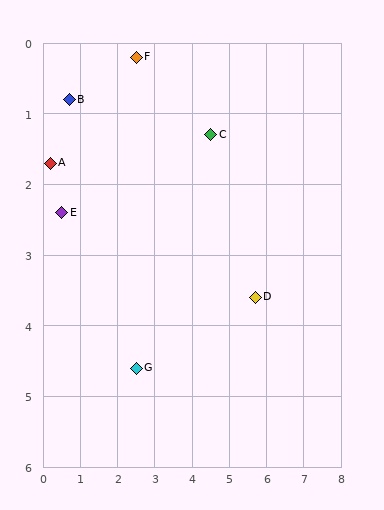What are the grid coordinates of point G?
Point G is at approximately (2.5, 4.6).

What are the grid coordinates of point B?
Point B is at approximately (0.7, 0.8).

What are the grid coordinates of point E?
Point E is at approximately (0.5, 2.4).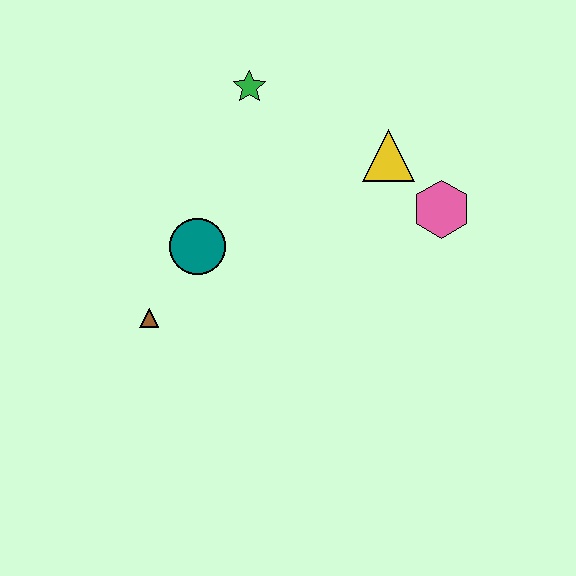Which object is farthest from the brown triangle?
The pink hexagon is farthest from the brown triangle.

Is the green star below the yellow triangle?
No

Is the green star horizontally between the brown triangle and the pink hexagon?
Yes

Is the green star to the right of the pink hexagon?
No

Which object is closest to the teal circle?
The brown triangle is closest to the teal circle.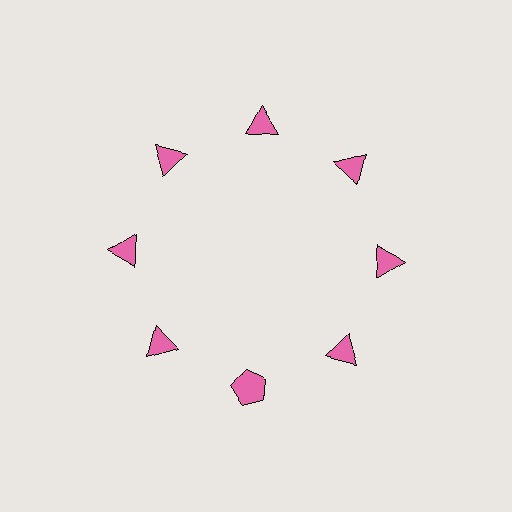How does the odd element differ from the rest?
It has a different shape: pentagon instead of triangle.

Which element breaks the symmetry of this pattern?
The pink pentagon at roughly the 6 o'clock position breaks the symmetry. All other shapes are pink triangles.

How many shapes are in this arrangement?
There are 8 shapes arranged in a ring pattern.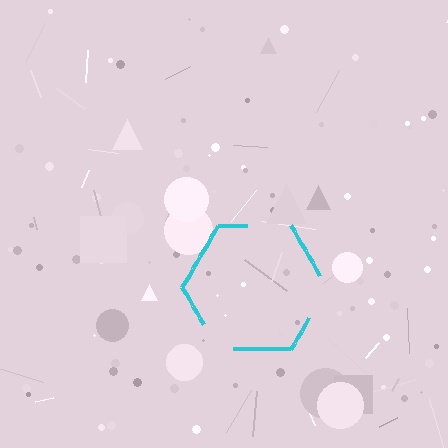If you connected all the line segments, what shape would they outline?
They would outline a hexagon.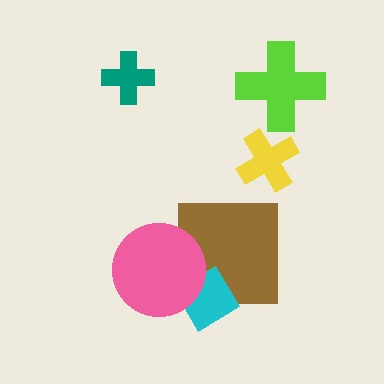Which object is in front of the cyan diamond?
The pink circle is in front of the cyan diamond.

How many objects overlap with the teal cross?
0 objects overlap with the teal cross.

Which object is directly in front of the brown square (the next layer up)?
The cyan diamond is directly in front of the brown square.